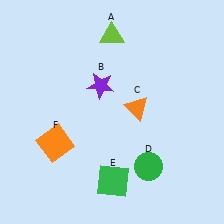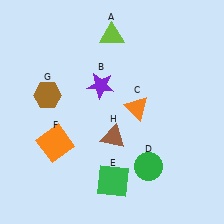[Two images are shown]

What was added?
A brown hexagon (G), a brown triangle (H) were added in Image 2.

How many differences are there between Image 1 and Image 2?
There are 2 differences between the two images.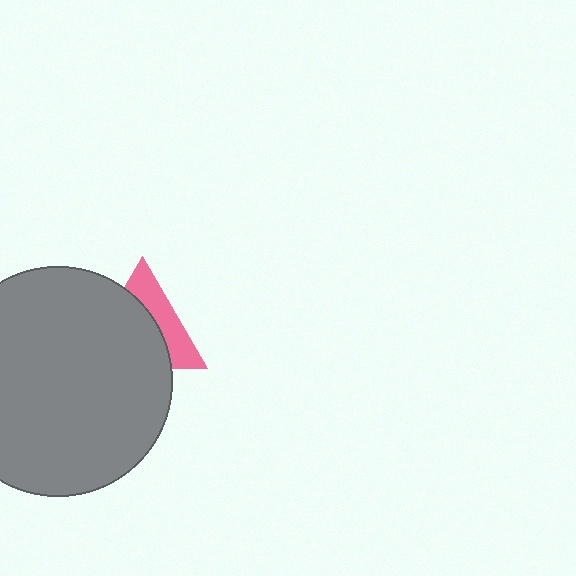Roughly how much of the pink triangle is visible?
A small part of it is visible (roughly 39%).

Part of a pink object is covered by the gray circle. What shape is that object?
It is a triangle.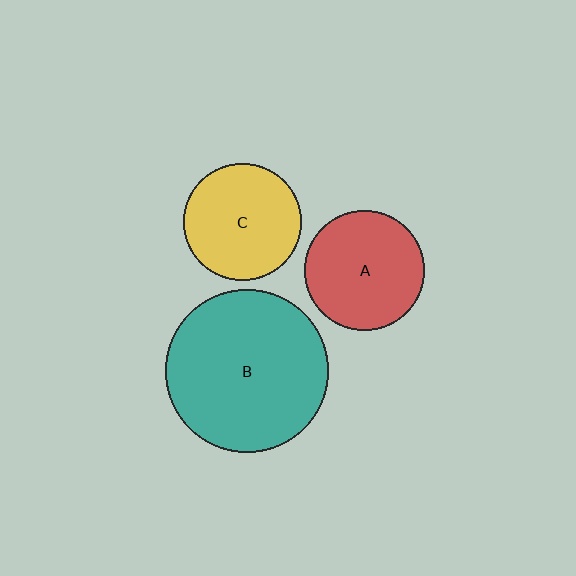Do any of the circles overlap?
No, none of the circles overlap.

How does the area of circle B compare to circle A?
Approximately 1.9 times.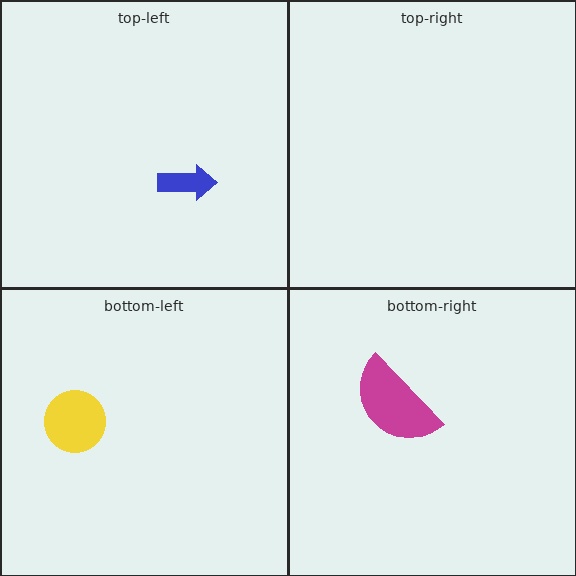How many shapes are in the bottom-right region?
1.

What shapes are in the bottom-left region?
The yellow circle.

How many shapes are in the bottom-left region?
1.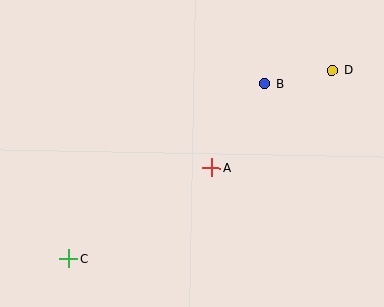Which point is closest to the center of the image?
Point A at (211, 168) is closest to the center.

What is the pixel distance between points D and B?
The distance between D and B is 68 pixels.